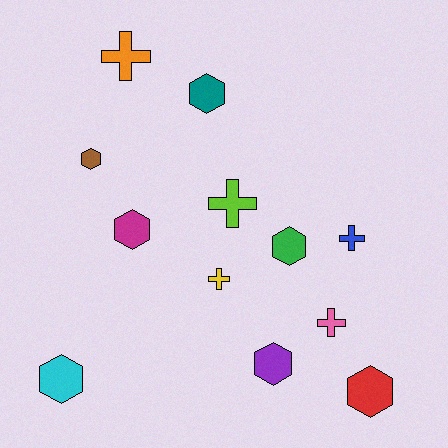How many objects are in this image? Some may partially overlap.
There are 12 objects.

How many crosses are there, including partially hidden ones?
There are 5 crosses.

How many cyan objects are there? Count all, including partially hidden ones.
There is 1 cyan object.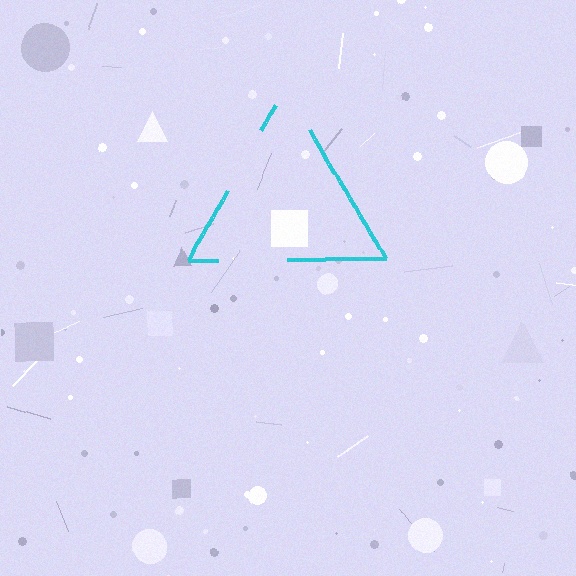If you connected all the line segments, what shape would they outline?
They would outline a triangle.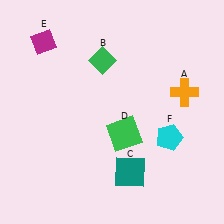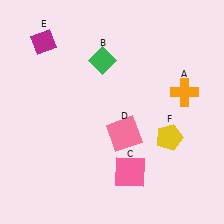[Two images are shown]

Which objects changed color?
C changed from teal to pink. D changed from green to pink. F changed from cyan to yellow.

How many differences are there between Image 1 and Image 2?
There are 3 differences between the two images.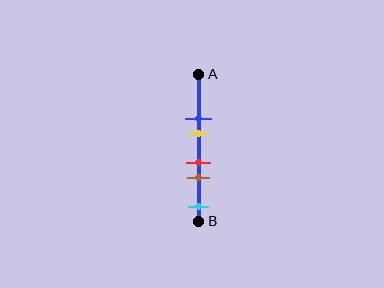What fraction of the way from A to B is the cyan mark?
The cyan mark is approximately 90% (0.9) of the way from A to B.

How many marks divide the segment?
There are 5 marks dividing the segment.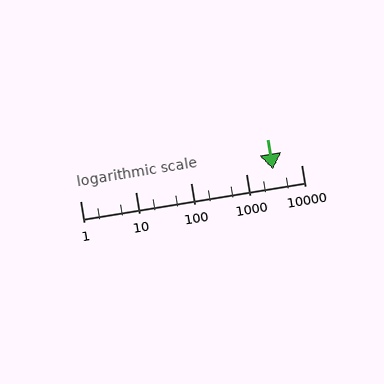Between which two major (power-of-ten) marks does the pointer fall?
The pointer is between 1000 and 10000.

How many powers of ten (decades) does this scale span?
The scale spans 4 decades, from 1 to 10000.